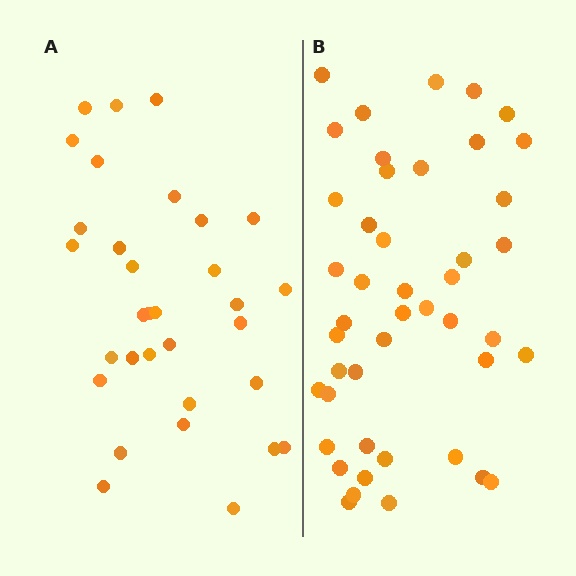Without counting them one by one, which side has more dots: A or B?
Region B (the right region) has more dots.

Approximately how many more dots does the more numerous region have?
Region B has approximately 15 more dots than region A.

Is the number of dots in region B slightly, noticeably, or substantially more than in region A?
Region B has noticeably more, but not dramatically so. The ratio is roughly 1.4 to 1.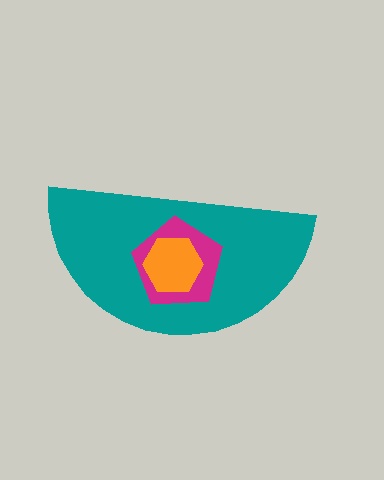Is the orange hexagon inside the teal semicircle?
Yes.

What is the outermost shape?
The teal semicircle.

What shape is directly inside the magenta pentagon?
The orange hexagon.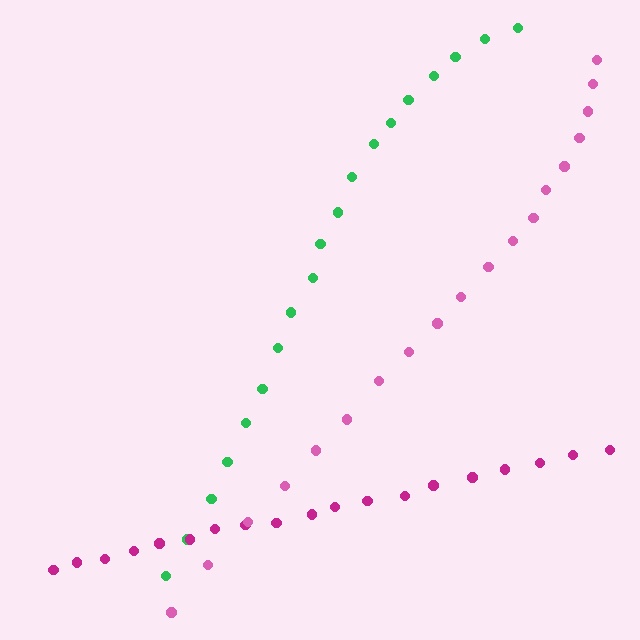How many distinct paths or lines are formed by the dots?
There are 3 distinct paths.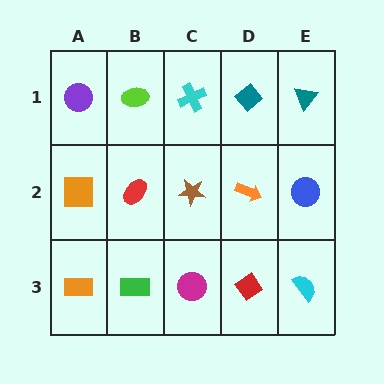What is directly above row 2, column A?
A purple circle.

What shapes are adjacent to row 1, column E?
A blue circle (row 2, column E), a teal diamond (row 1, column D).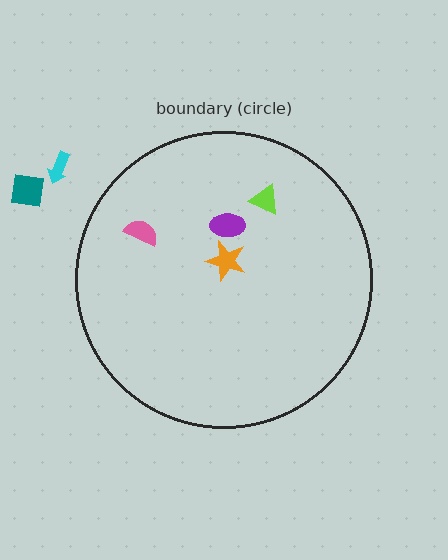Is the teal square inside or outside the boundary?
Outside.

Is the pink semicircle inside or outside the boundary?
Inside.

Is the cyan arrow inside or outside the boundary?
Outside.